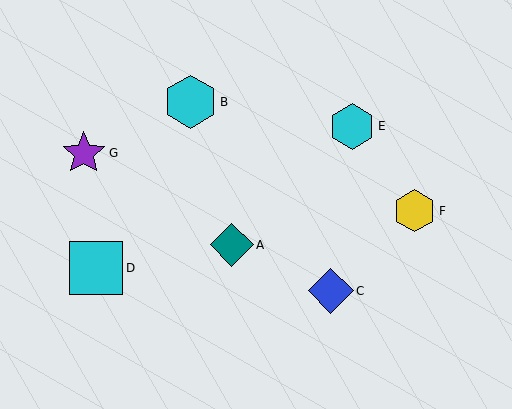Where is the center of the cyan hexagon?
The center of the cyan hexagon is at (352, 126).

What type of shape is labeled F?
Shape F is a yellow hexagon.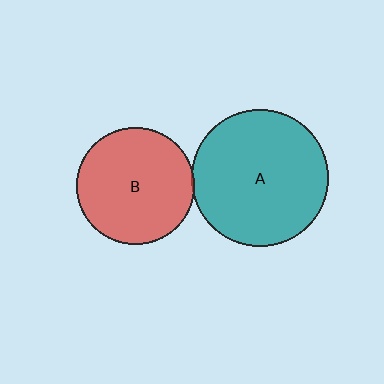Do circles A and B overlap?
Yes.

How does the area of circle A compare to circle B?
Approximately 1.4 times.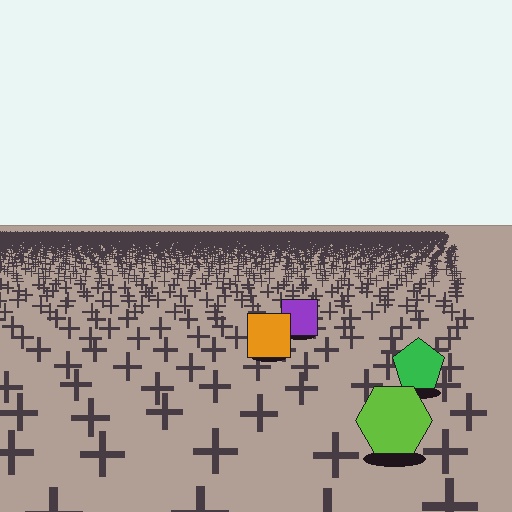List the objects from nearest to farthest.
From nearest to farthest: the lime hexagon, the green pentagon, the orange square, the purple square.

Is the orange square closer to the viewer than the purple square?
Yes. The orange square is closer — you can tell from the texture gradient: the ground texture is coarser near it.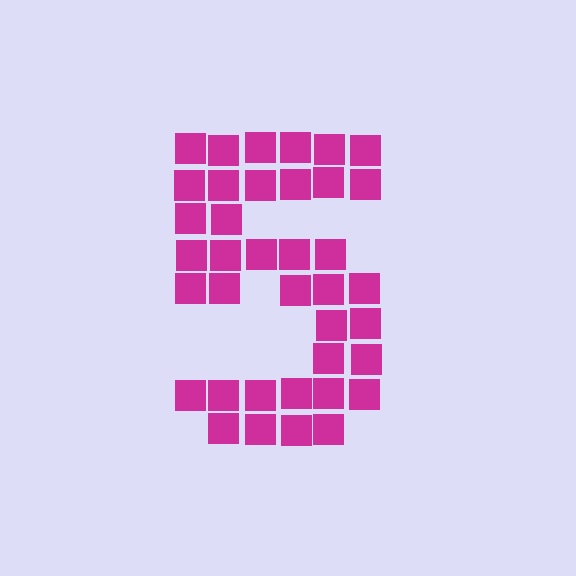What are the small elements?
The small elements are squares.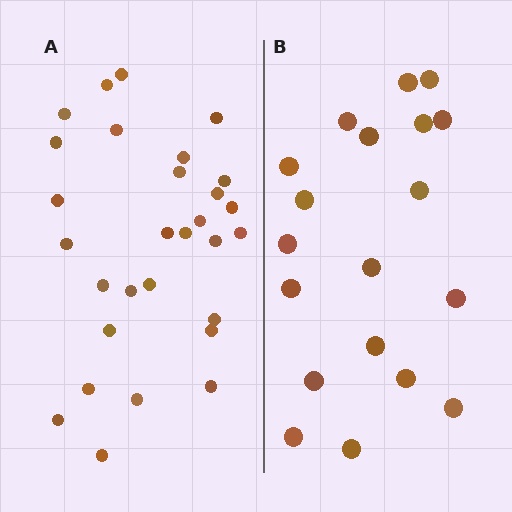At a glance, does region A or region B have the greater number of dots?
Region A (the left region) has more dots.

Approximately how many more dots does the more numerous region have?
Region A has roughly 10 or so more dots than region B.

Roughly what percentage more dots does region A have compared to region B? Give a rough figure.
About 55% more.